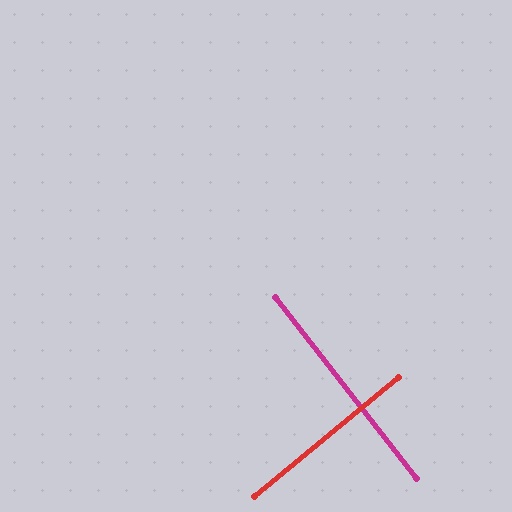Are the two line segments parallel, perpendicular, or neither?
Perpendicular — they meet at approximately 89°.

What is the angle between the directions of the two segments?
Approximately 89 degrees.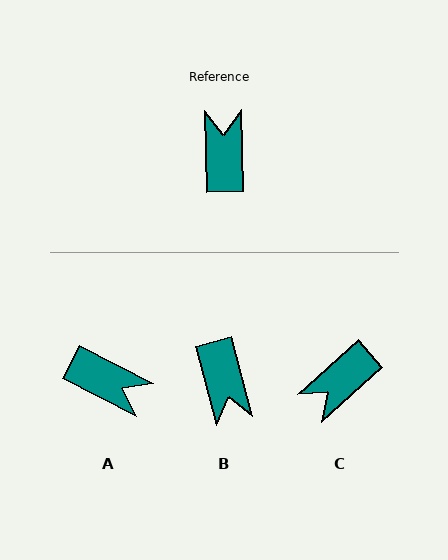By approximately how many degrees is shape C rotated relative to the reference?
Approximately 130 degrees counter-clockwise.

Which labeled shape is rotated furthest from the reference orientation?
B, about 167 degrees away.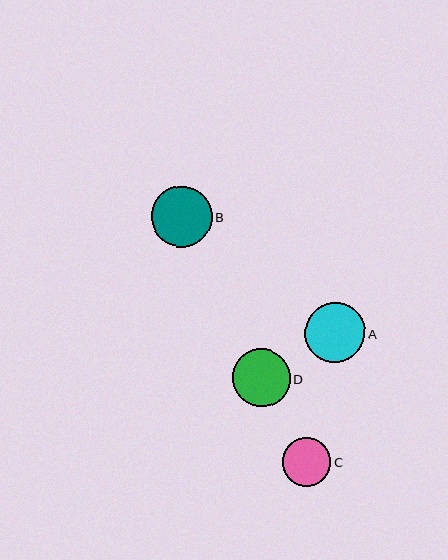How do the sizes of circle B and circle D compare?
Circle B and circle D are approximately the same size.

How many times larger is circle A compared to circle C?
Circle A is approximately 1.2 times the size of circle C.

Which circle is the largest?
Circle B is the largest with a size of approximately 61 pixels.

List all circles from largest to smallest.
From largest to smallest: B, A, D, C.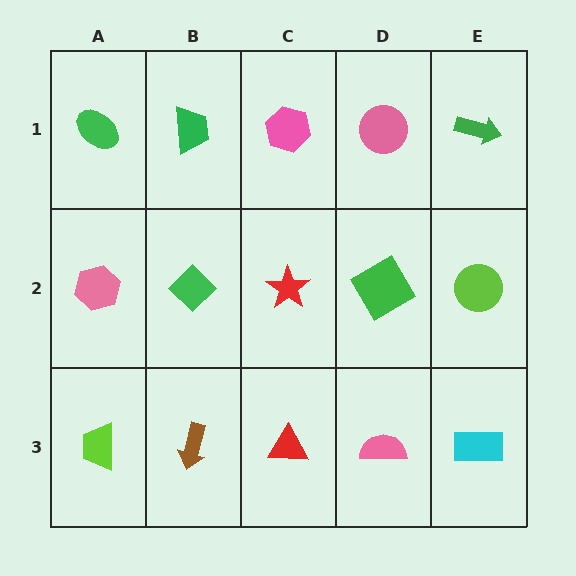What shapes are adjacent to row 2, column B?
A green trapezoid (row 1, column B), a brown arrow (row 3, column B), a pink hexagon (row 2, column A), a red star (row 2, column C).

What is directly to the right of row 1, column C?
A pink circle.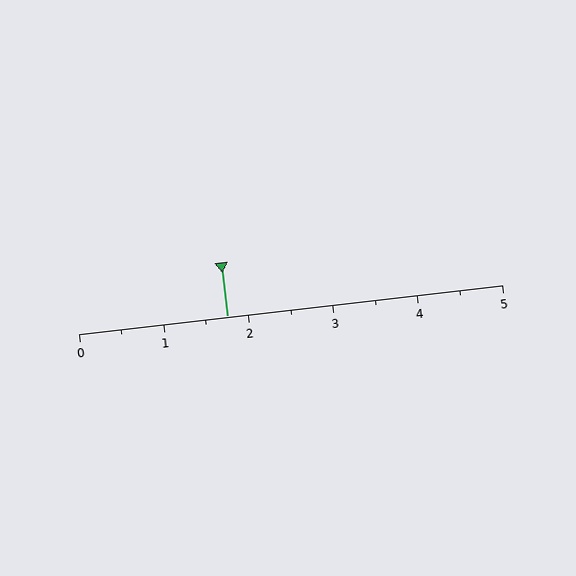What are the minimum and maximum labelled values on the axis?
The axis runs from 0 to 5.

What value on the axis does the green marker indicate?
The marker indicates approximately 1.8.